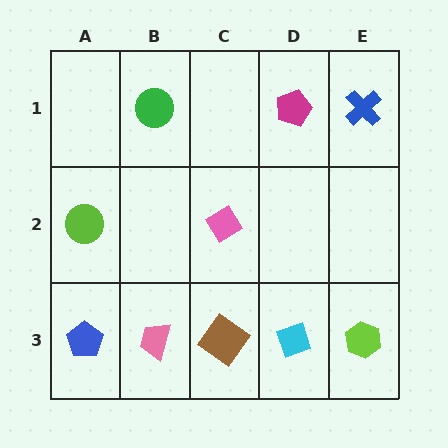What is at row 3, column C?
A brown diamond.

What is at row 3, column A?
A blue pentagon.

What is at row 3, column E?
A lime hexagon.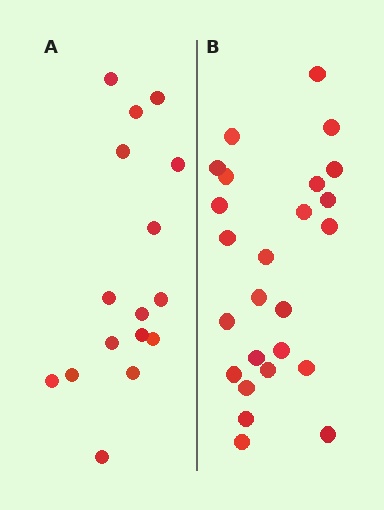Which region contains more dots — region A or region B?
Region B (the right region) has more dots.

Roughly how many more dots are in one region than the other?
Region B has roughly 8 or so more dots than region A.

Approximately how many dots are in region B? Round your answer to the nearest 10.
About 20 dots. (The exact count is 25, which rounds to 20.)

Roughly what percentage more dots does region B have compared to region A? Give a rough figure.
About 55% more.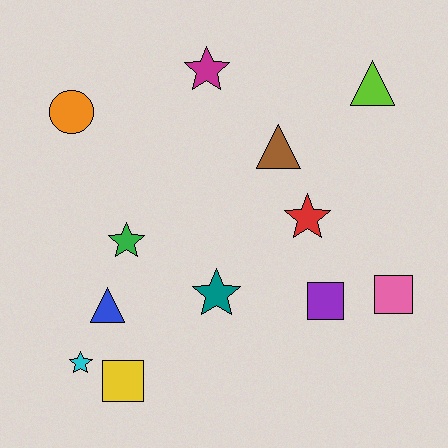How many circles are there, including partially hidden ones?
There is 1 circle.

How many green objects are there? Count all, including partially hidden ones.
There is 1 green object.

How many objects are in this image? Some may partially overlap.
There are 12 objects.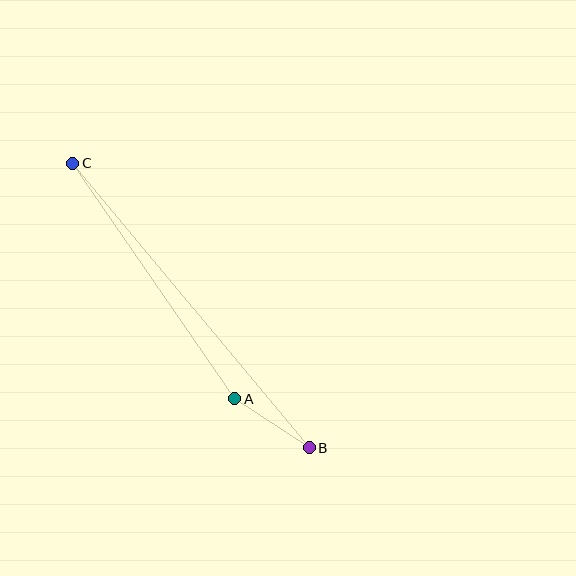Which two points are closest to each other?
Points A and B are closest to each other.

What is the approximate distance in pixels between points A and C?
The distance between A and C is approximately 286 pixels.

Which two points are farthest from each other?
Points B and C are farthest from each other.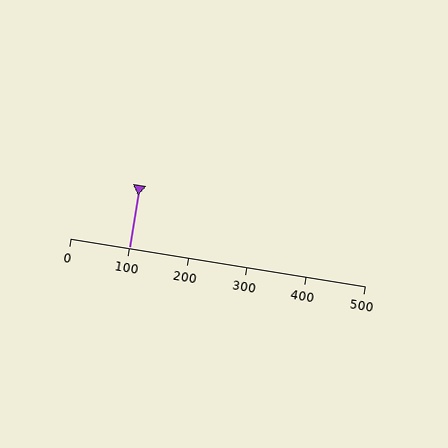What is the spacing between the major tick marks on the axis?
The major ticks are spaced 100 apart.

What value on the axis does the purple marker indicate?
The marker indicates approximately 100.